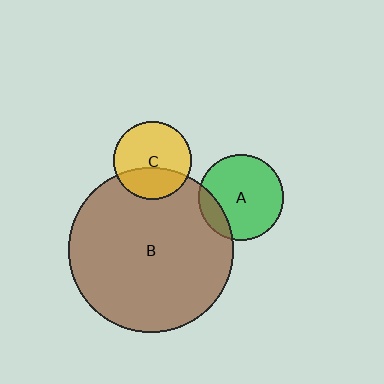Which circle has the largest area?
Circle B (brown).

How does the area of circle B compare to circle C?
Approximately 4.5 times.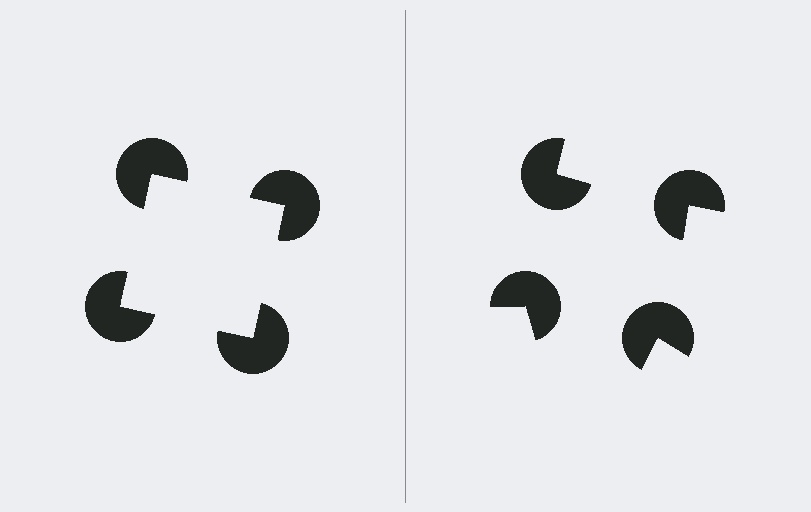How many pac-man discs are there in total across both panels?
8 — 4 on each side.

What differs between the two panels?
The pac-man discs are positioned identically on both sides; only the wedge orientations differ. On the left they align to a square; on the right they are misaligned.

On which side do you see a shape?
An illusory square appears on the left side. On the right side the wedge cuts are rotated, so no coherent shape forms.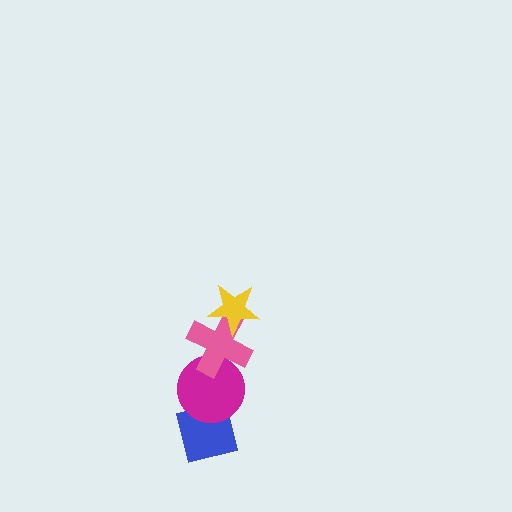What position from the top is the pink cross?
The pink cross is 2nd from the top.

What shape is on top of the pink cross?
The yellow star is on top of the pink cross.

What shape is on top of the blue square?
The magenta circle is on top of the blue square.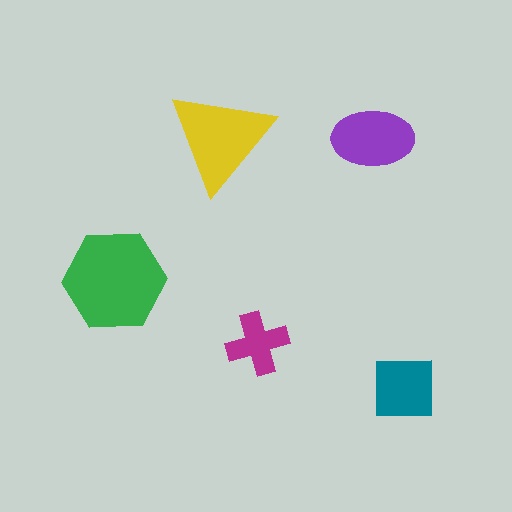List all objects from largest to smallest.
The green hexagon, the yellow triangle, the purple ellipse, the teal square, the magenta cross.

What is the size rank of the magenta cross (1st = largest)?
5th.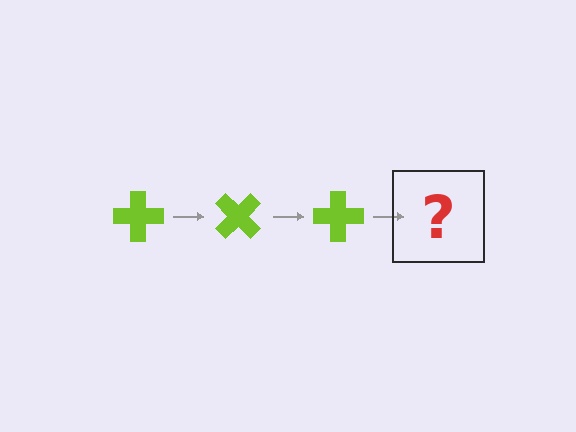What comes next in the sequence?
The next element should be a lime cross rotated 135 degrees.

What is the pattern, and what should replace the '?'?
The pattern is that the cross rotates 45 degrees each step. The '?' should be a lime cross rotated 135 degrees.